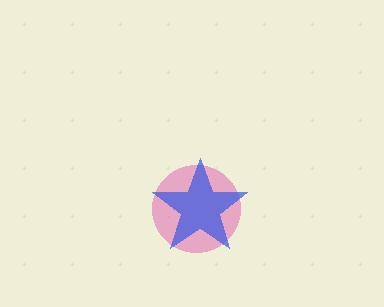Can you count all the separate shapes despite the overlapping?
Yes, there are 2 separate shapes.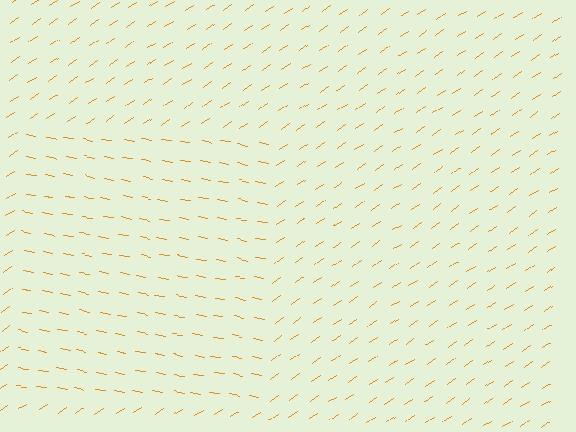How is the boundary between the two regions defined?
The boundary is defined purely by a change in line orientation (approximately 45 degrees difference). All lines are the same color and thickness.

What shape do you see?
I see a rectangle.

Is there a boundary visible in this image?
Yes, there is a texture boundary formed by a change in line orientation.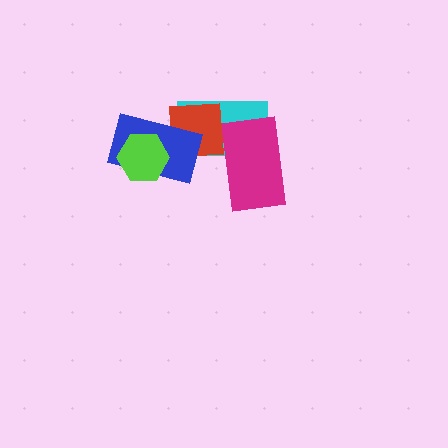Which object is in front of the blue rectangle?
The lime hexagon is in front of the blue rectangle.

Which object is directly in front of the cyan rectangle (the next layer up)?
The magenta rectangle is directly in front of the cyan rectangle.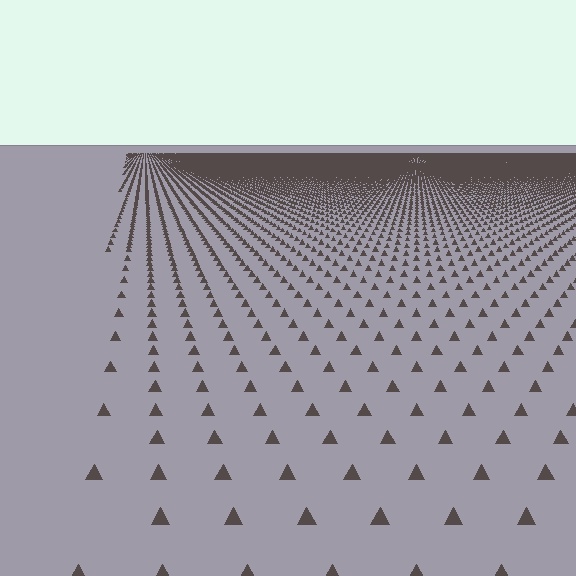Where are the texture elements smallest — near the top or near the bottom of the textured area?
Near the top.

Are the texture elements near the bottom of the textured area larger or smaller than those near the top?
Larger. Near the bottom, elements are closer to the viewer and appear at a bigger on-screen size.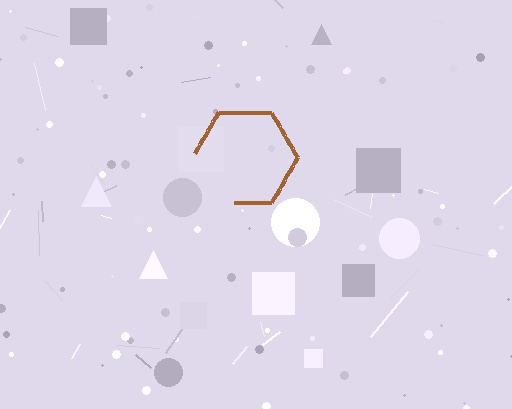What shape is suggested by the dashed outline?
The dashed outline suggests a hexagon.